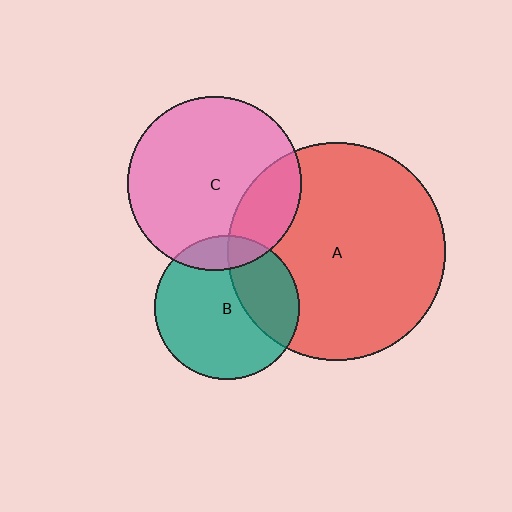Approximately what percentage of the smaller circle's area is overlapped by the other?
Approximately 30%.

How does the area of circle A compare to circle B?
Approximately 2.3 times.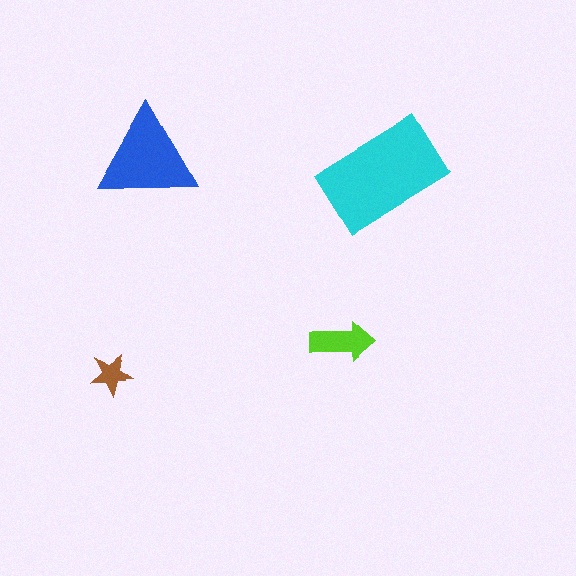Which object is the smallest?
The brown star.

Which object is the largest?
The cyan rectangle.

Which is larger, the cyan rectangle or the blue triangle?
The cyan rectangle.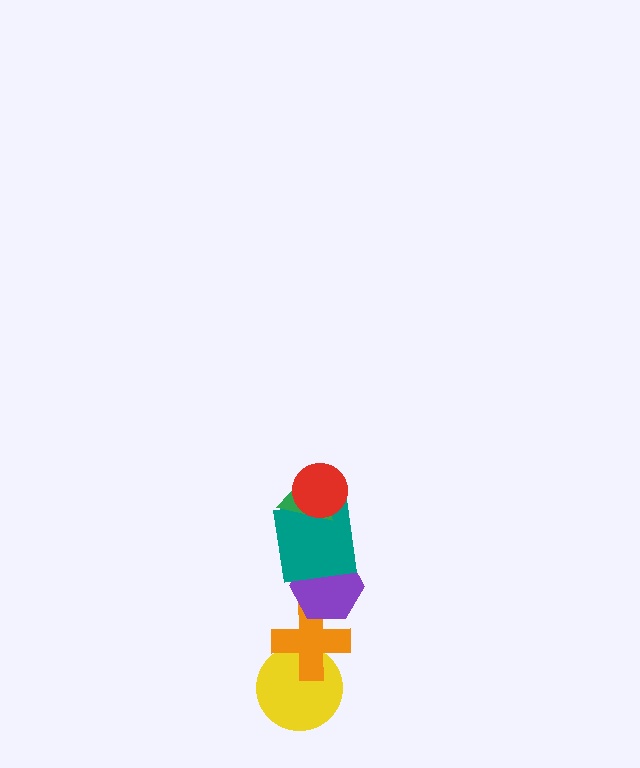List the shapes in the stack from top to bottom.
From top to bottom: the red circle, the green triangle, the teal square, the purple hexagon, the orange cross, the yellow circle.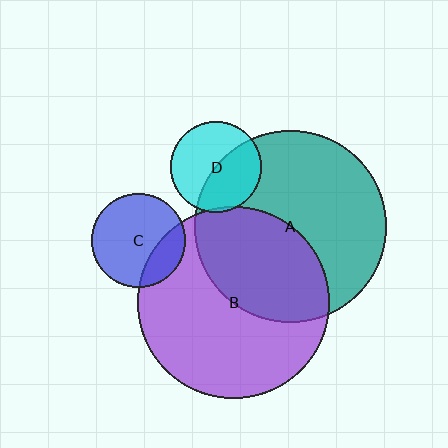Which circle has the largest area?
Circle A (teal).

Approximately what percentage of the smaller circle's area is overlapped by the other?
Approximately 40%.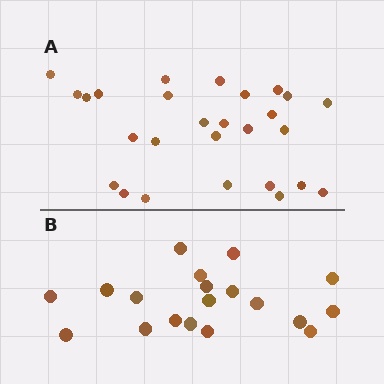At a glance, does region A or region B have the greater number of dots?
Region A (the top region) has more dots.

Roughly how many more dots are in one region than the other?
Region A has roughly 8 or so more dots than region B.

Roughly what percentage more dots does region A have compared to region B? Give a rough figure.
About 40% more.